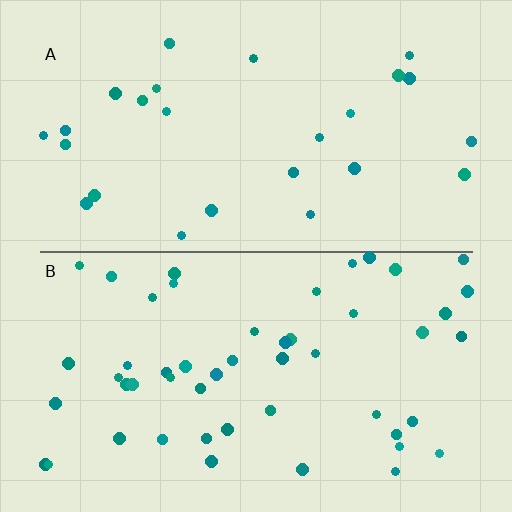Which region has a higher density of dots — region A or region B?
B (the bottom).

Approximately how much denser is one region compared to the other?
Approximately 2.0× — region B over region A.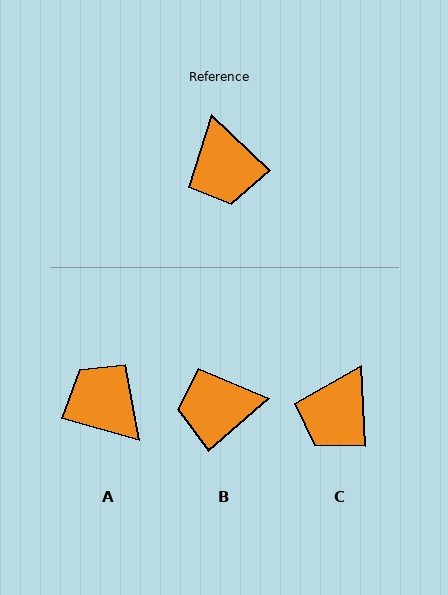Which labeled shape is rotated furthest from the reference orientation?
A, about 152 degrees away.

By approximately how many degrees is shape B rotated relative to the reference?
Approximately 96 degrees clockwise.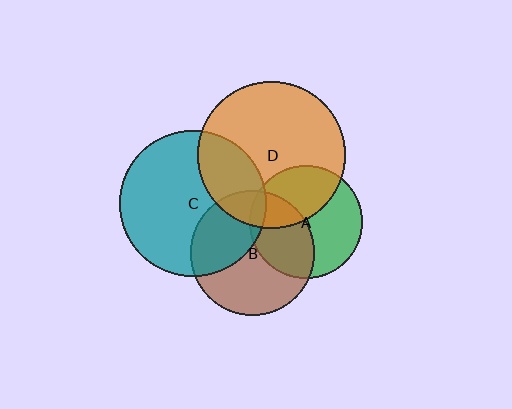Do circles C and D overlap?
Yes.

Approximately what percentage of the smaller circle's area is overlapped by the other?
Approximately 25%.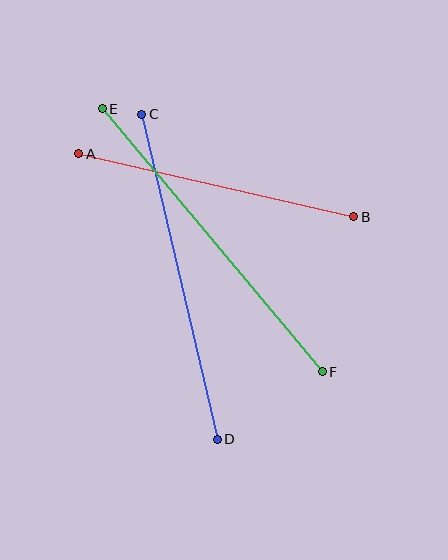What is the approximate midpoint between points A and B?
The midpoint is at approximately (216, 185) pixels.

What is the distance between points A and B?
The distance is approximately 282 pixels.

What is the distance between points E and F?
The distance is approximately 343 pixels.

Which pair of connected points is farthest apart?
Points E and F are farthest apart.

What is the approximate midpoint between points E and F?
The midpoint is at approximately (212, 240) pixels.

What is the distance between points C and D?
The distance is approximately 334 pixels.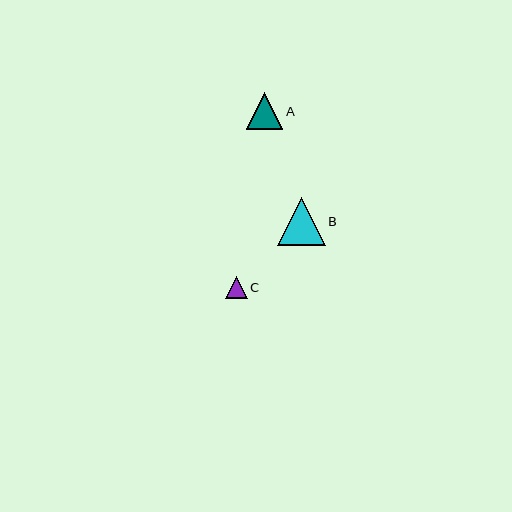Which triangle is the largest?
Triangle B is the largest with a size of approximately 48 pixels.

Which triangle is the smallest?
Triangle C is the smallest with a size of approximately 22 pixels.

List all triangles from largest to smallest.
From largest to smallest: B, A, C.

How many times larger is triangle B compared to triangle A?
Triangle B is approximately 1.3 times the size of triangle A.